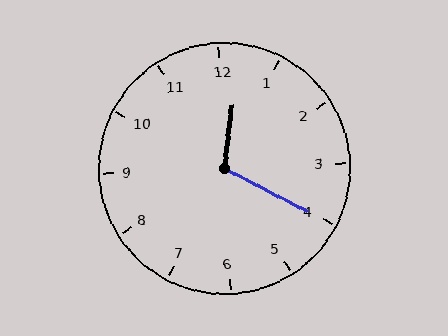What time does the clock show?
12:20.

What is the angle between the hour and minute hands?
Approximately 110 degrees.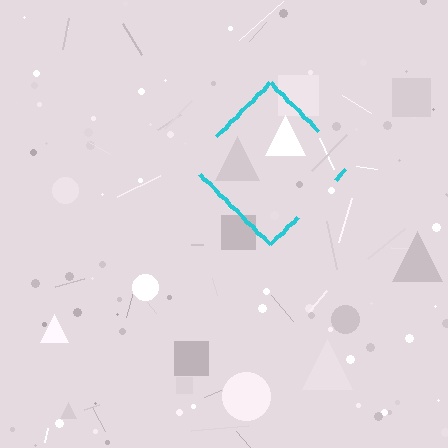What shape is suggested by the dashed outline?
The dashed outline suggests a diamond.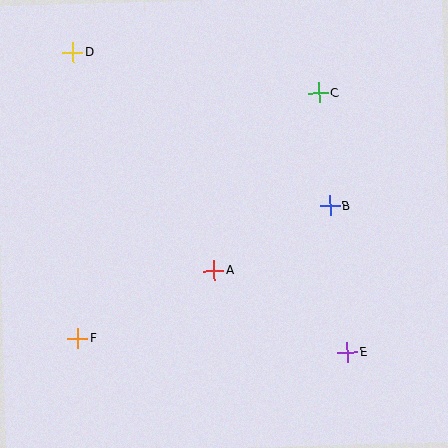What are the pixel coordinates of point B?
Point B is at (330, 206).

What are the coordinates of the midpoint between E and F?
The midpoint between E and F is at (213, 345).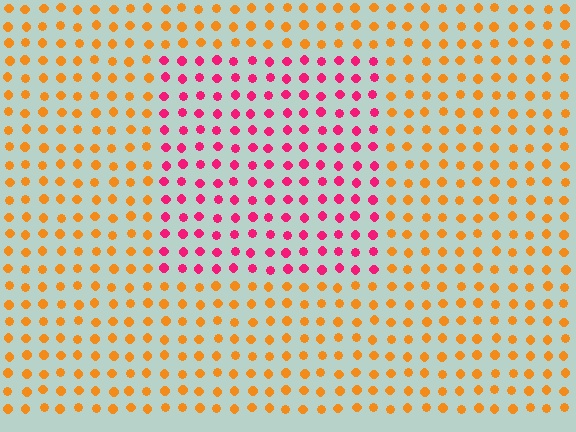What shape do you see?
I see a rectangle.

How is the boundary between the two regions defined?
The boundary is defined purely by a slight shift in hue (about 58 degrees). Spacing, size, and orientation are identical on both sides.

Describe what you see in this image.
The image is filled with small orange elements in a uniform arrangement. A rectangle-shaped region is visible where the elements are tinted to a slightly different hue, forming a subtle color boundary.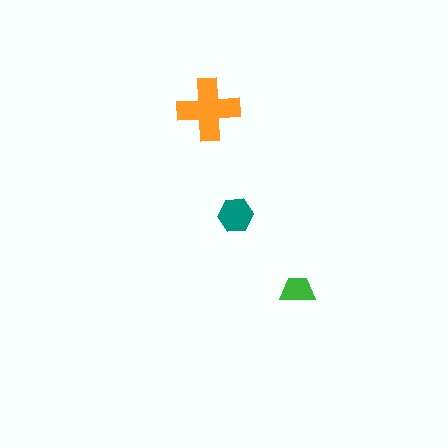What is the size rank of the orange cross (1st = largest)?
1st.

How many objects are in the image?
There are 3 objects in the image.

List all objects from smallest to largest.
The green trapezoid, the teal hexagon, the orange cross.